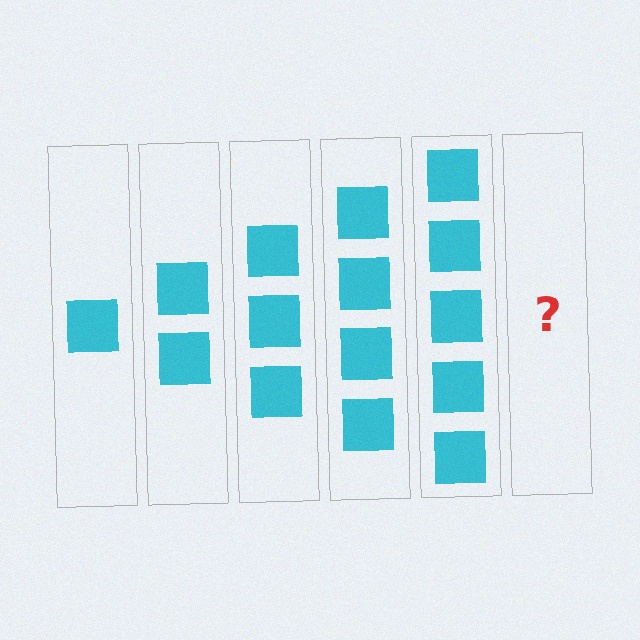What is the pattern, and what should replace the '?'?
The pattern is that each step adds one more square. The '?' should be 6 squares.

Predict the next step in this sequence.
The next step is 6 squares.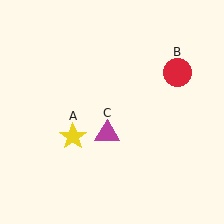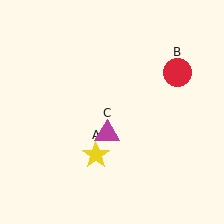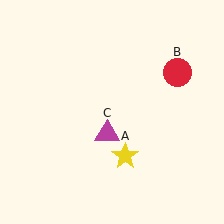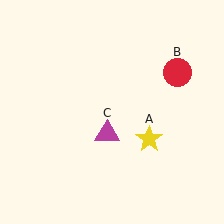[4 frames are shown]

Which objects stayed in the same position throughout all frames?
Red circle (object B) and magenta triangle (object C) remained stationary.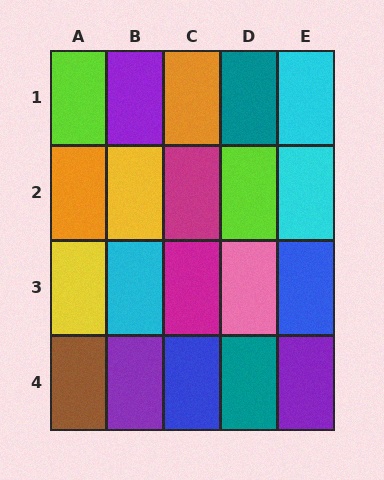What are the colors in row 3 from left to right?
Yellow, cyan, magenta, pink, blue.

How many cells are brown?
1 cell is brown.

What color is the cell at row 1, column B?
Purple.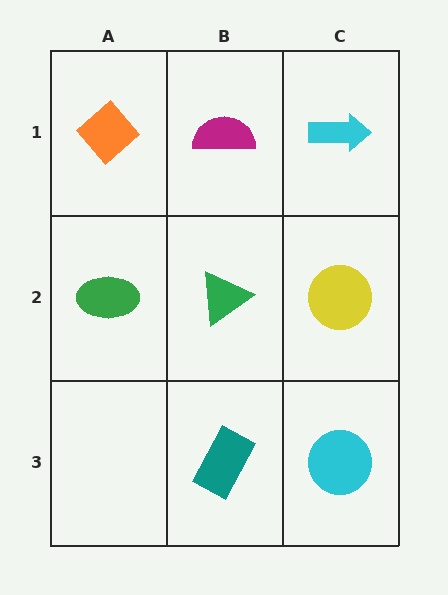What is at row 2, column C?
A yellow circle.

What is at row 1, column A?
An orange diamond.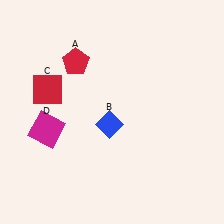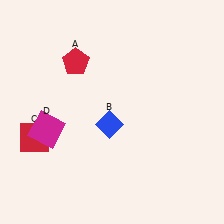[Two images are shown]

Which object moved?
The red square (C) moved down.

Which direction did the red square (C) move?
The red square (C) moved down.